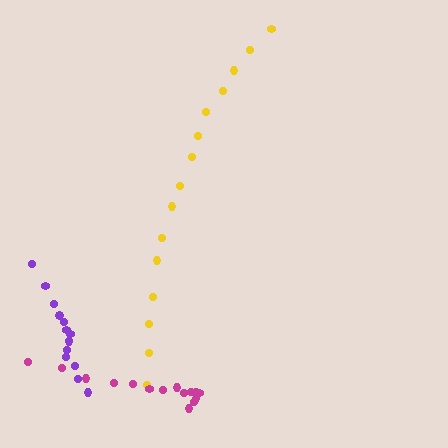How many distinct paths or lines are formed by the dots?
There are 3 distinct paths.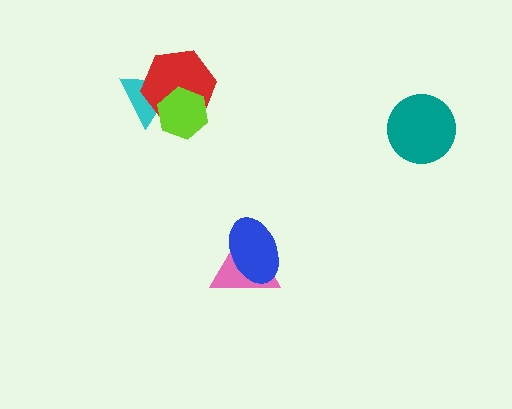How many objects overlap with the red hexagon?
2 objects overlap with the red hexagon.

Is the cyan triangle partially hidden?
Yes, it is partially covered by another shape.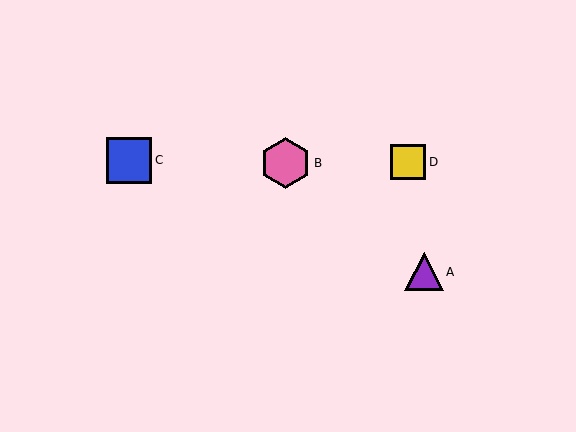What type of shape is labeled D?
Shape D is a yellow square.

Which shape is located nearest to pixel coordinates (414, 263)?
The purple triangle (labeled A) at (424, 272) is nearest to that location.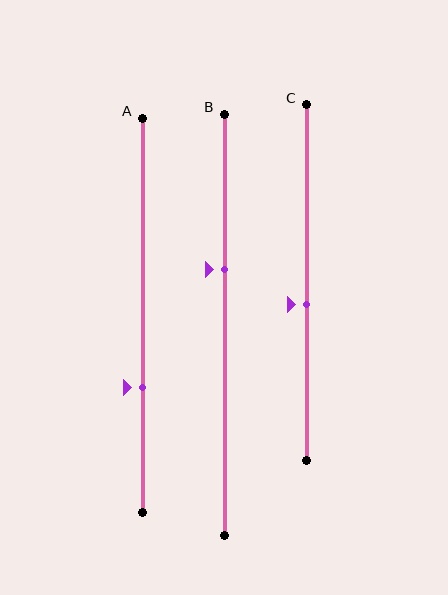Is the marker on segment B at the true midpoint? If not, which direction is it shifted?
No, the marker on segment B is shifted upward by about 13% of the segment length.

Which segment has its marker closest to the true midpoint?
Segment C has its marker closest to the true midpoint.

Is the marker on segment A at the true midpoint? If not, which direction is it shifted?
No, the marker on segment A is shifted downward by about 18% of the segment length.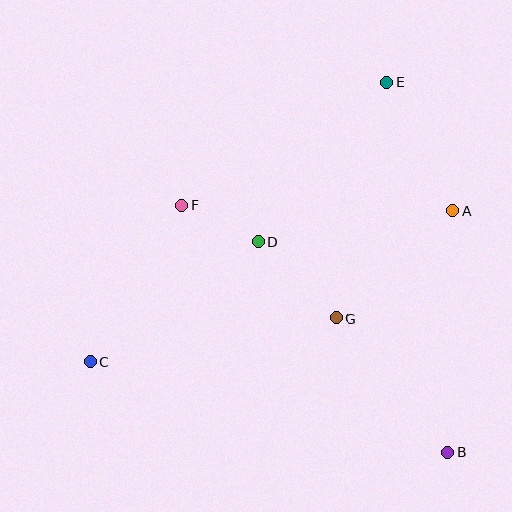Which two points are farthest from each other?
Points C and E are farthest from each other.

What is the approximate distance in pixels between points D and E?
The distance between D and E is approximately 205 pixels.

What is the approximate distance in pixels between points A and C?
The distance between A and C is approximately 392 pixels.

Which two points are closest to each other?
Points D and F are closest to each other.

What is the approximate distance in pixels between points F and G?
The distance between F and G is approximately 192 pixels.